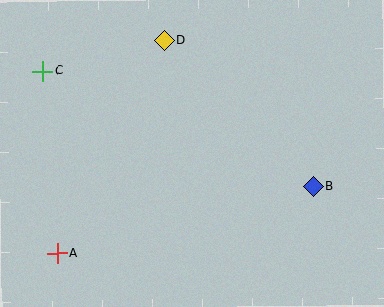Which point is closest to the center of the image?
Point D at (164, 40) is closest to the center.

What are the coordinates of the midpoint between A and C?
The midpoint between A and C is at (50, 162).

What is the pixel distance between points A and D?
The distance between A and D is 238 pixels.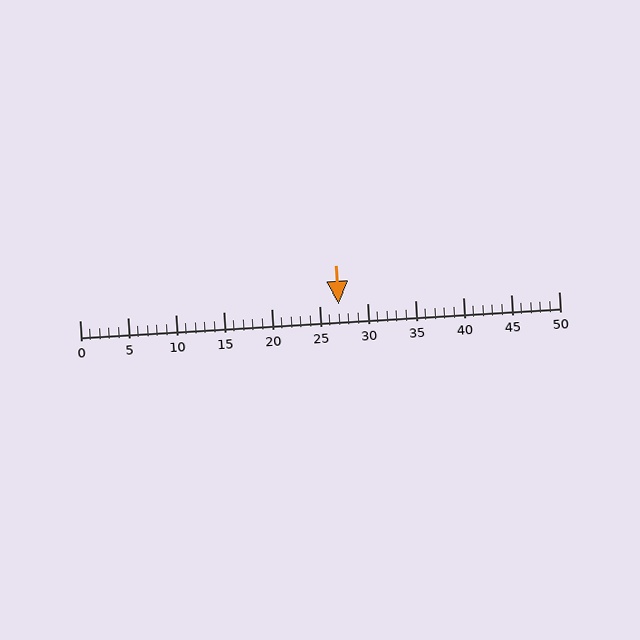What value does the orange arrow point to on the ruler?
The orange arrow points to approximately 27.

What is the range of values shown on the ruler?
The ruler shows values from 0 to 50.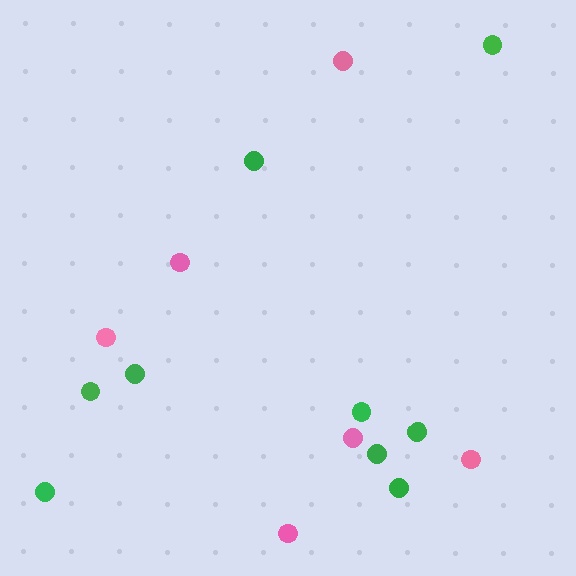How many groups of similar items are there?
There are 2 groups: one group of green circles (9) and one group of pink circles (6).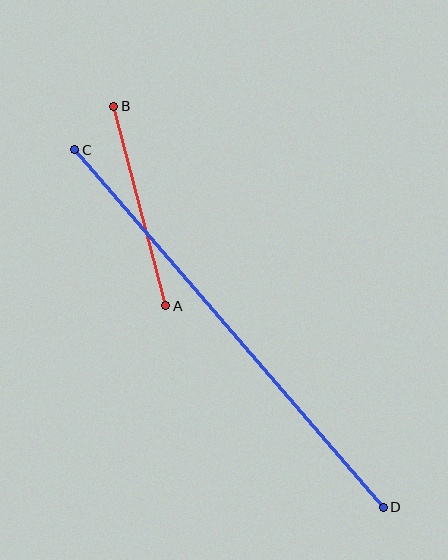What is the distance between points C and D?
The distance is approximately 472 pixels.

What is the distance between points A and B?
The distance is approximately 206 pixels.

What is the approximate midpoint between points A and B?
The midpoint is at approximately (140, 206) pixels.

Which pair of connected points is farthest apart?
Points C and D are farthest apart.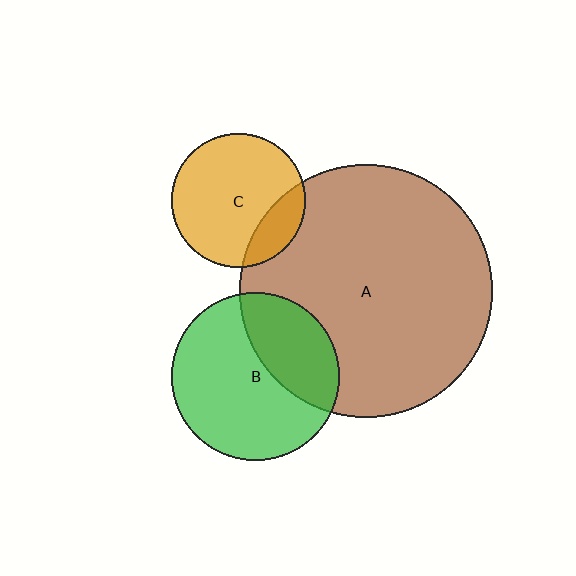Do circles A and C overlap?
Yes.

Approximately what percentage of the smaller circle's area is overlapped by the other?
Approximately 20%.